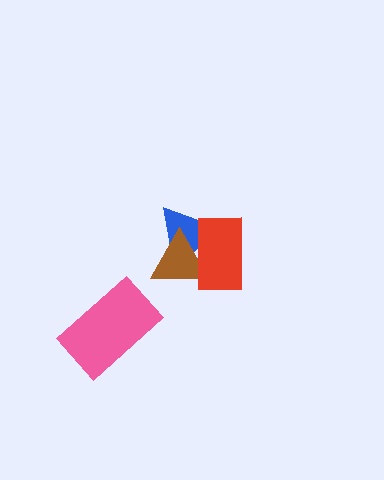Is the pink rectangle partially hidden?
No, no other shape covers it.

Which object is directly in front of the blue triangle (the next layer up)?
The brown triangle is directly in front of the blue triangle.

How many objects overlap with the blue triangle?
2 objects overlap with the blue triangle.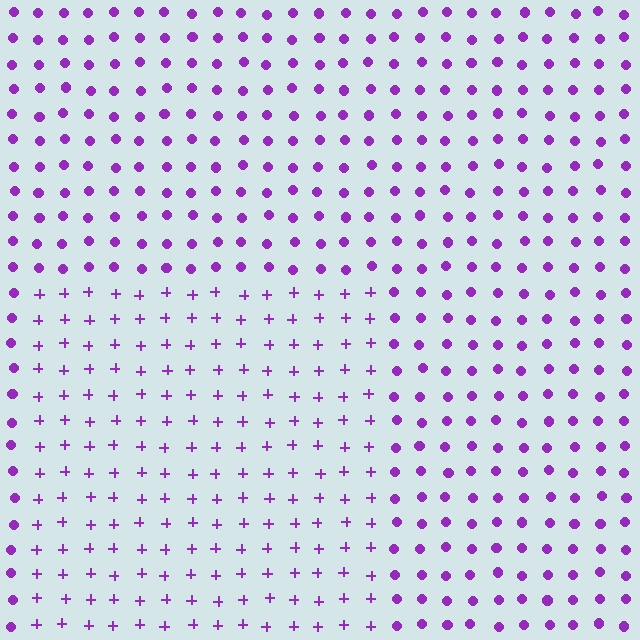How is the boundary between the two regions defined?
The boundary is defined by a change in element shape: plus signs inside vs. circles outside. All elements share the same color and spacing.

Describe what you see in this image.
The image is filled with small purple elements arranged in a uniform grid. A rectangle-shaped region contains plus signs, while the surrounding area contains circles. The boundary is defined purely by the change in element shape.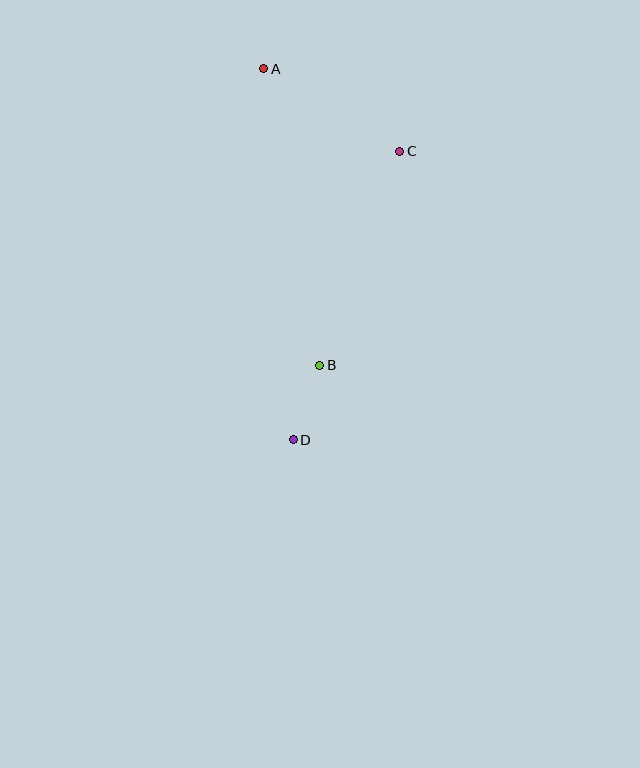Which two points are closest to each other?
Points B and D are closest to each other.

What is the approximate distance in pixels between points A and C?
The distance between A and C is approximately 159 pixels.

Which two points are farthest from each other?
Points A and D are farthest from each other.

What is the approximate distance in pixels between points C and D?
The distance between C and D is approximately 307 pixels.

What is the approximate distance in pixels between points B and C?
The distance between B and C is approximately 228 pixels.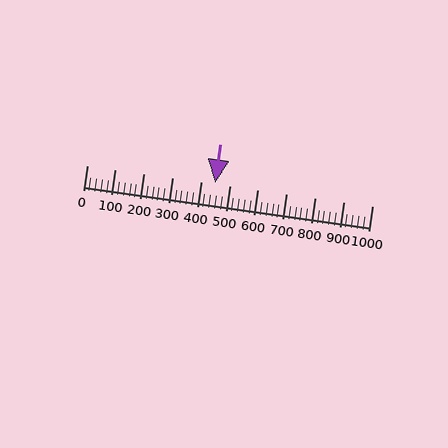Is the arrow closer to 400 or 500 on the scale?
The arrow is closer to 400.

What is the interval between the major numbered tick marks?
The major tick marks are spaced 100 units apart.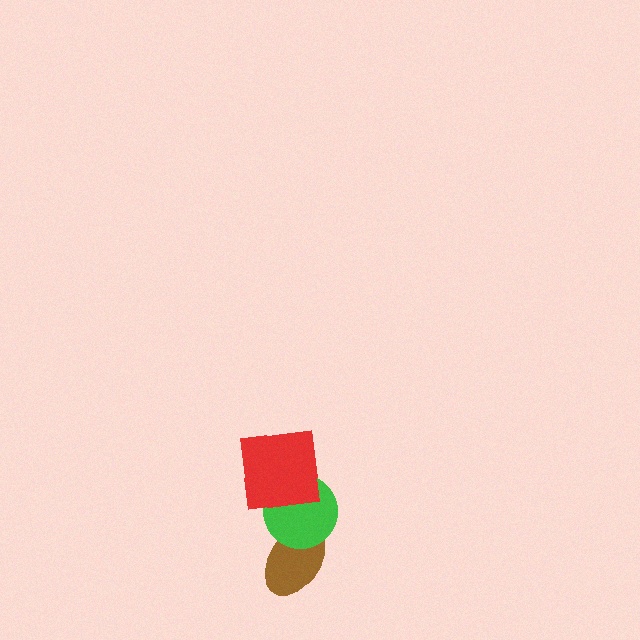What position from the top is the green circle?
The green circle is 2nd from the top.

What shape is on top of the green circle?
The red square is on top of the green circle.